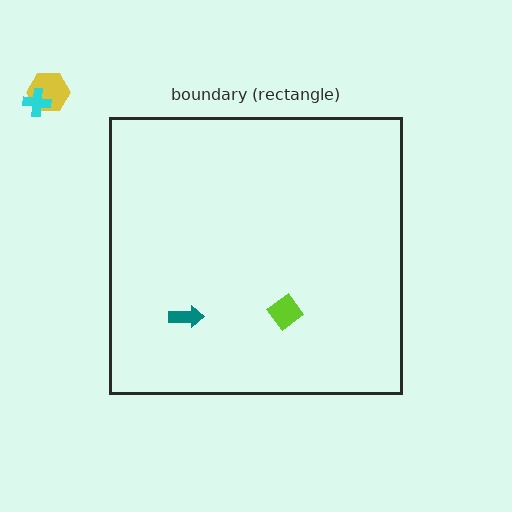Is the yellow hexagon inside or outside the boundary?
Outside.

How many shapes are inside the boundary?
2 inside, 2 outside.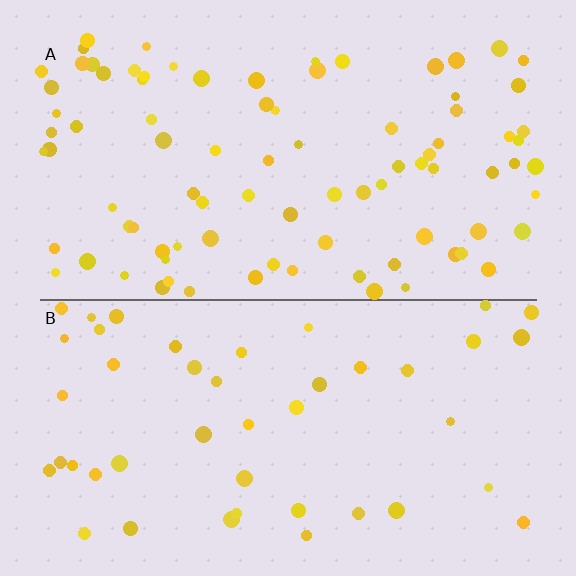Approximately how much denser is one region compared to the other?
Approximately 2.0× — region A over region B.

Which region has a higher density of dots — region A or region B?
A (the top).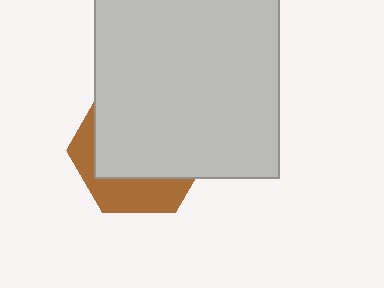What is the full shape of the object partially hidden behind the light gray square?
The partially hidden object is a brown hexagon.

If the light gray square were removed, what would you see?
You would see the complete brown hexagon.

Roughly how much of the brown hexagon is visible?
A small part of it is visible (roughly 32%).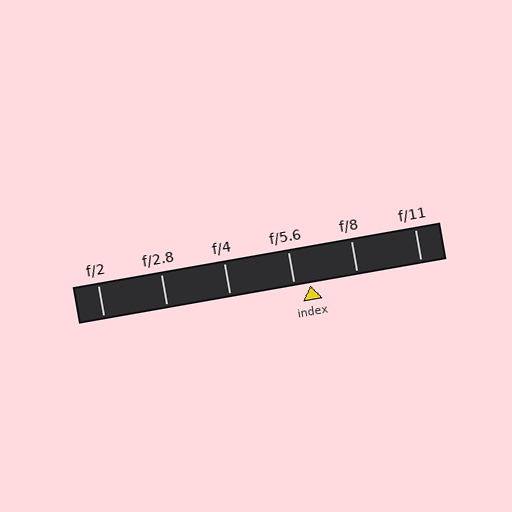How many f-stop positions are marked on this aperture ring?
There are 6 f-stop positions marked.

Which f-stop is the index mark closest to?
The index mark is closest to f/5.6.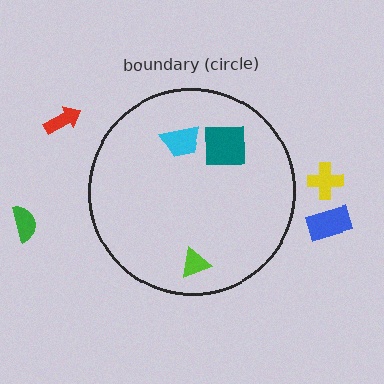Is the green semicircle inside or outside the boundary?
Outside.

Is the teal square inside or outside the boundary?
Inside.